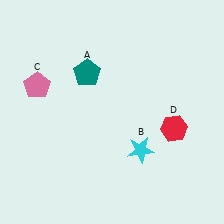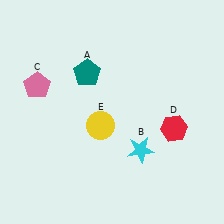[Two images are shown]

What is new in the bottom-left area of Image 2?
A yellow circle (E) was added in the bottom-left area of Image 2.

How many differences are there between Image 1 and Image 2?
There is 1 difference between the two images.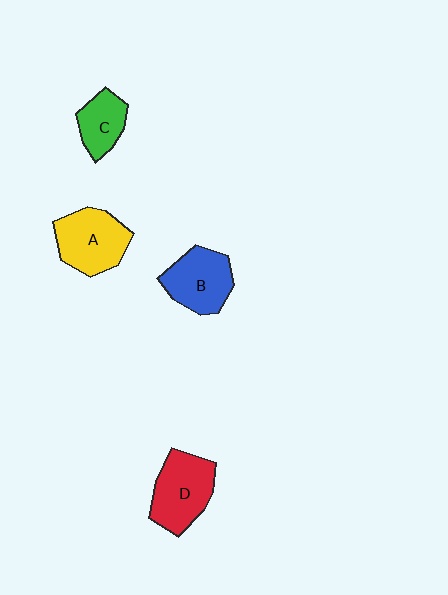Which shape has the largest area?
Shape D (red).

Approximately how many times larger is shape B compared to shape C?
Approximately 1.4 times.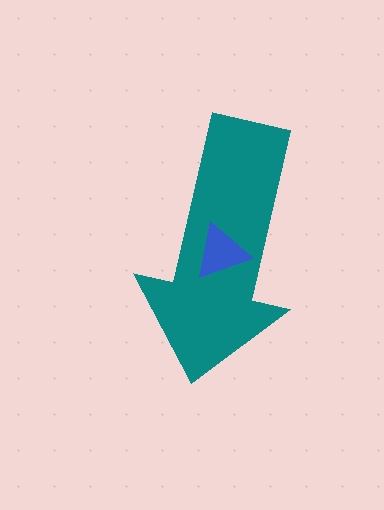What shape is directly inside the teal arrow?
The blue triangle.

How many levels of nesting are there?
2.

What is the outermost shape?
The teal arrow.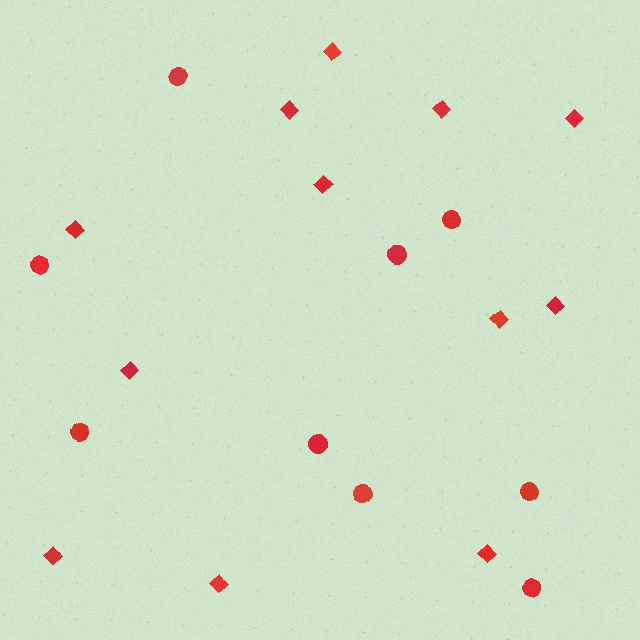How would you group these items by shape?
There are 2 groups: one group of diamonds (12) and one group of circles (9).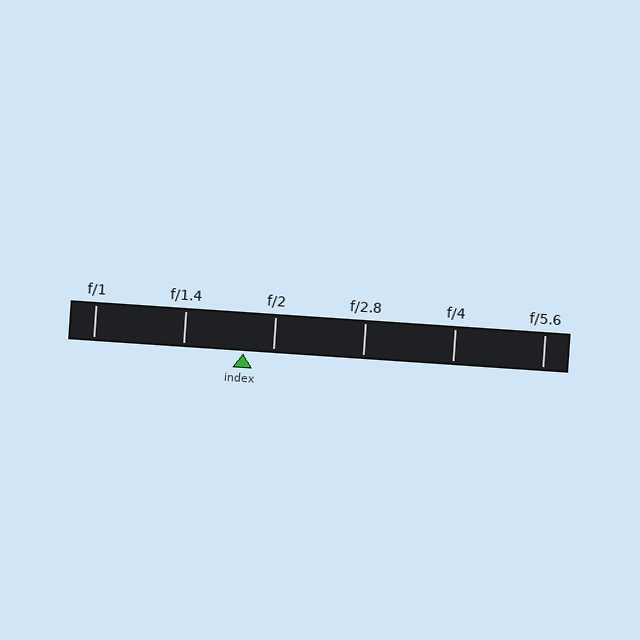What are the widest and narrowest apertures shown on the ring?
The widest aperture shown is f/1 and the narrowest is f/5.6.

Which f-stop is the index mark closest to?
The index mark is closest to f/2.